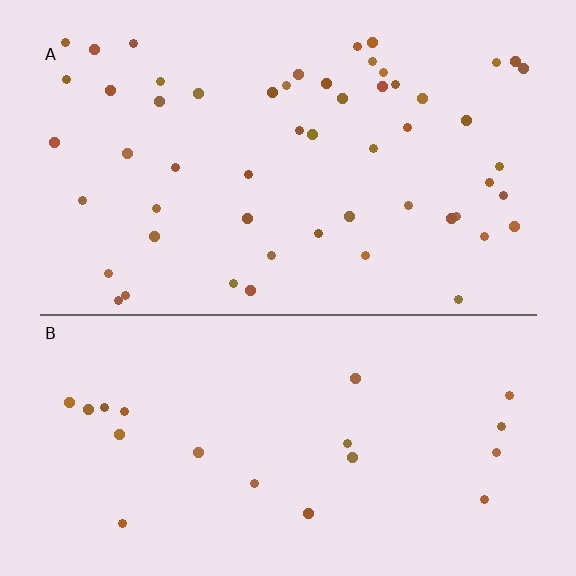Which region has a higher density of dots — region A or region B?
A (the top).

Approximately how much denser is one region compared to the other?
Approximately 2.7× — region A over region B.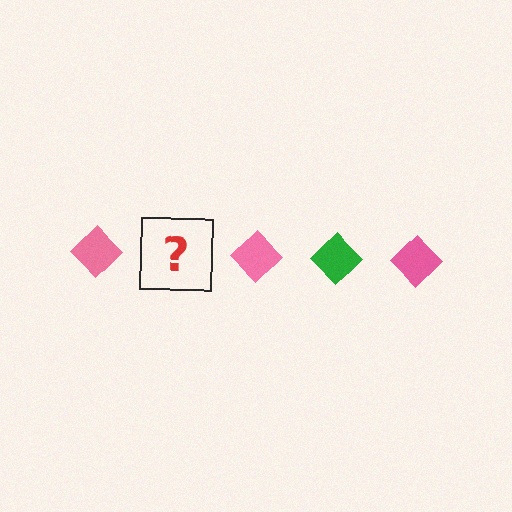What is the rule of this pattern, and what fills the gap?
The rule is that the pattern cycles through pink, green diamonds. The gap should be filled with a green diamond.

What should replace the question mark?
The question mark should be replaced with a green diamond.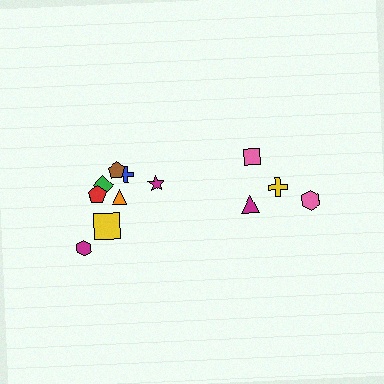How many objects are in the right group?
There are 4 objects.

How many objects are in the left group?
There are 8 objects.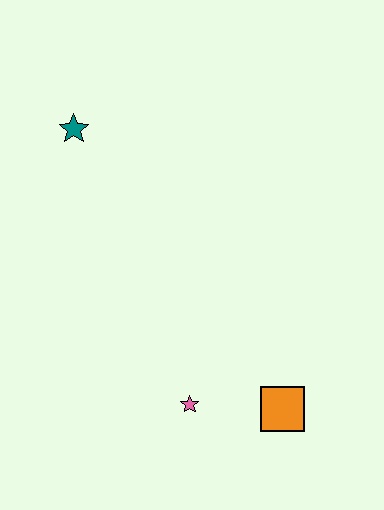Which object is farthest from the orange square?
The teal star is farthest from the orange square.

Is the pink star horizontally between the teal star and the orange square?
Yes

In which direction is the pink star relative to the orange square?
The pink star is to the left of the orange square.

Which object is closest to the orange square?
The pink star is closest to the orange square.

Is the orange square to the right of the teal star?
Yes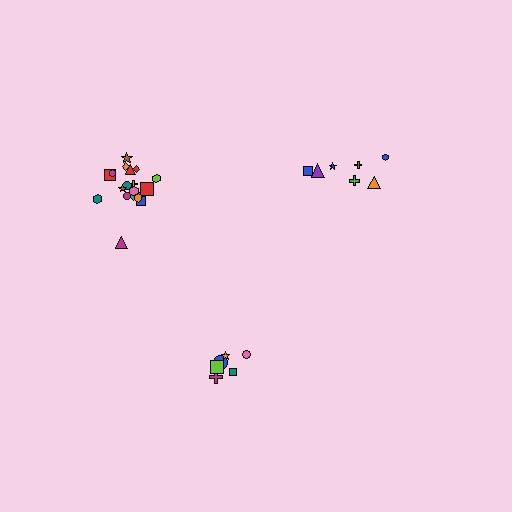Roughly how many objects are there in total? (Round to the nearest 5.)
Roughly 30 objects in total.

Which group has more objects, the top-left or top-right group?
The top-left group.